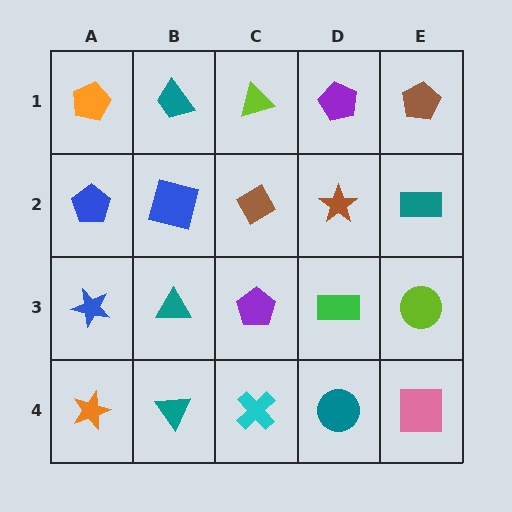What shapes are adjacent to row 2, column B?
A teal trapezoid (row 1, column B), a teal triangle (row 3, column B), a blue pentagon (row 2, column A), a brown diamond (row 2, column C).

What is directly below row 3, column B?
A teal triangle.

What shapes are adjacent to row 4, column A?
A blue star (row 3, column A), a teal triangle (row 4, column B).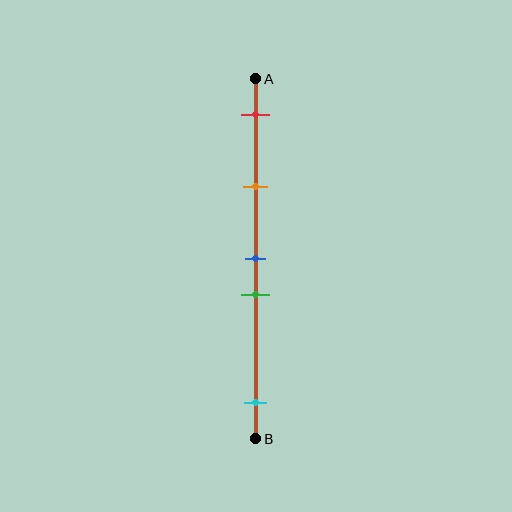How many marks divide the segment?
There are 5 marks dividing the segment.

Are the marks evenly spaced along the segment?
No, the marks are not evenly spaced.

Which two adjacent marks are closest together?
The blue and green marks are the closest adjacent pair.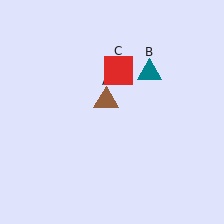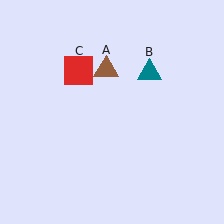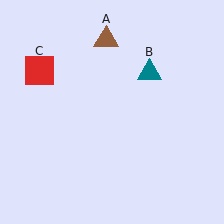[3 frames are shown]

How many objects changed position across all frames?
2 objects changed position: brown triangle (object A), red square (object C).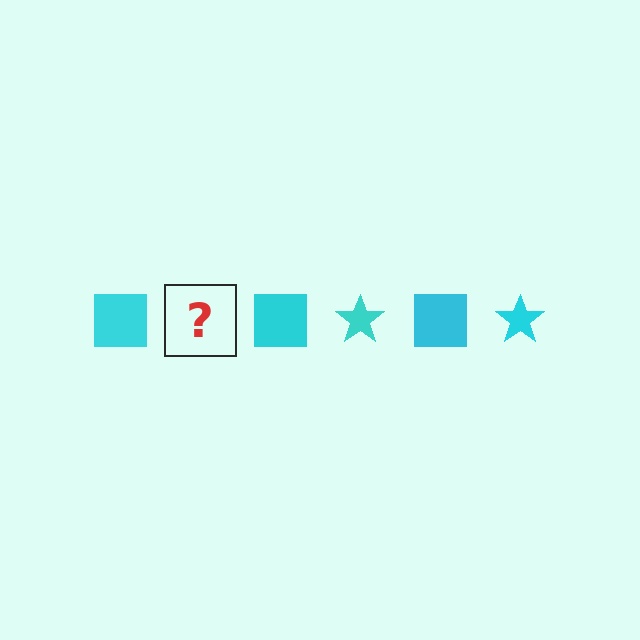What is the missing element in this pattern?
The missing element is a cyan star.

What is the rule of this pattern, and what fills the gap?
The rule is that the pattern cycles through square, star shapes in cyan. The gap should be filled with a cyan star.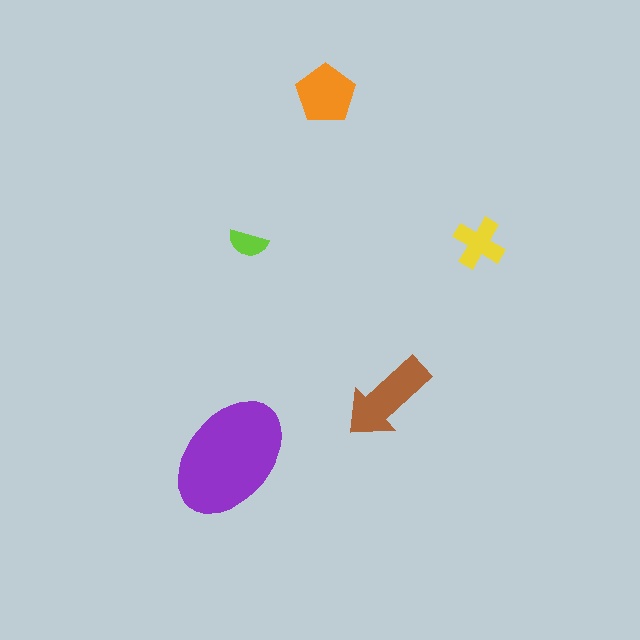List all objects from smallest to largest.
The lime semicircle, the yellow cross, the orange pentagon, the brown arrow, the purple ellipse.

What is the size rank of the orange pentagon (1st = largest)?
3rd.